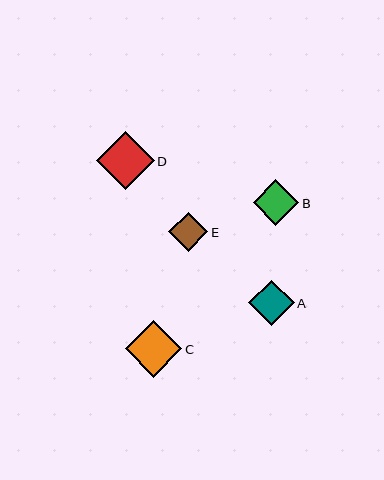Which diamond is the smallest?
Diamond E is the smallest with a size of approximately 40 pixels.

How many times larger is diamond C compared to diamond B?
Diamond C is approximately 1.2 times the size of diamond B.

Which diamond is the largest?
Diamond D is the largest with a size of approximately 58 pixels.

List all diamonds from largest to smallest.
From largest to smallest: D, C, B, A, E.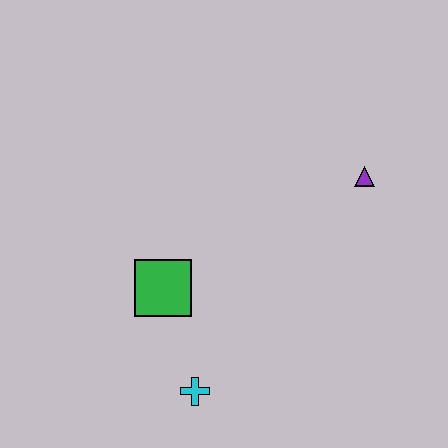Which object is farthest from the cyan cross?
The purple triangle is farthest from the cyan cross.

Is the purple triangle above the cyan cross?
Yes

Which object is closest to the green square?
The cyan cross is closest to the green square.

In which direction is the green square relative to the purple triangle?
The green square is to the left of the purple triangle.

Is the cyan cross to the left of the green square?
No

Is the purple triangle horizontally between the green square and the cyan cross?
No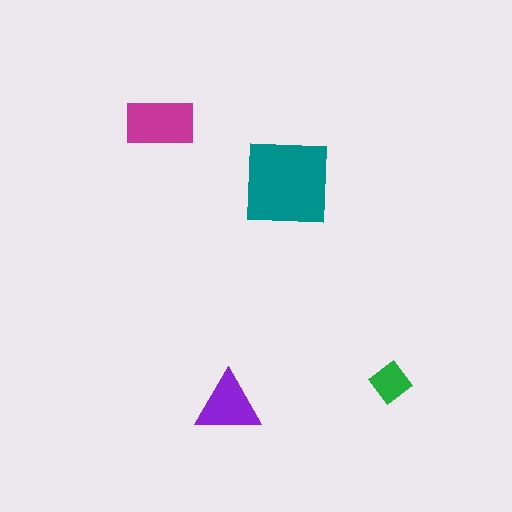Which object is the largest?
The teal square.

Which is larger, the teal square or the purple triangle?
The teal square.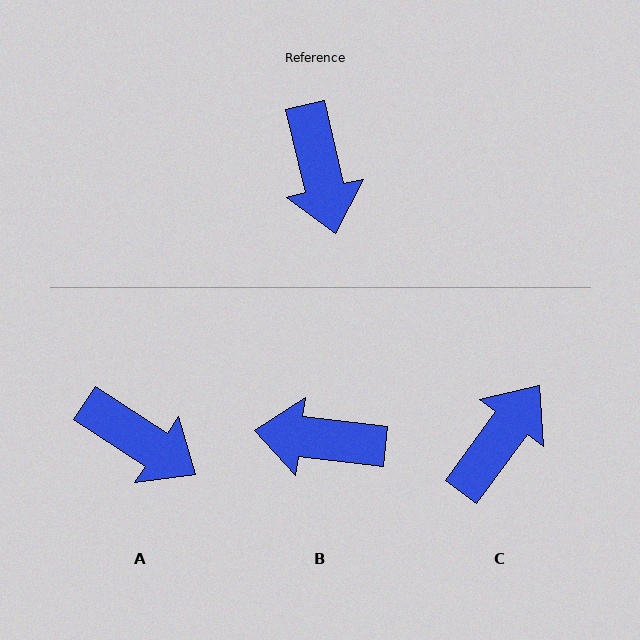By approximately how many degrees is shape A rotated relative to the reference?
Approximately 44 degrees counter-clockwise.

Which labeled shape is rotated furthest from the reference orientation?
C, about 130 degrees away.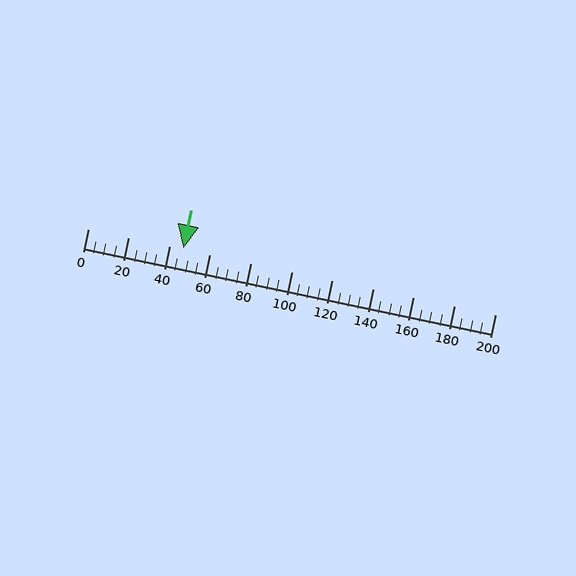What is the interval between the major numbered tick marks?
The major tick marks are spaced 20 units apart.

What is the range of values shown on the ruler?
The ruler shows values from 0 to 200.